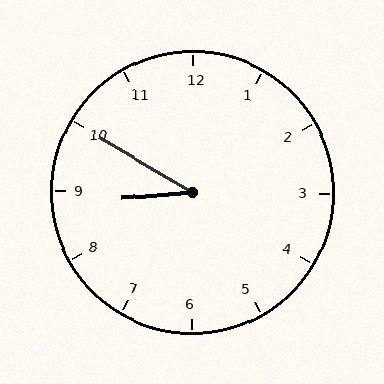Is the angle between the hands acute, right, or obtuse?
It is acute.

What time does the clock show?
8:50.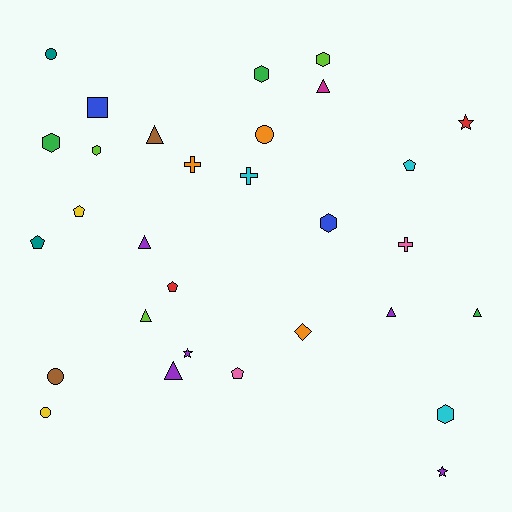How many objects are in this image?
There are 30 objects.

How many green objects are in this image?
There are 3 green objects.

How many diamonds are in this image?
There is 1 diamond.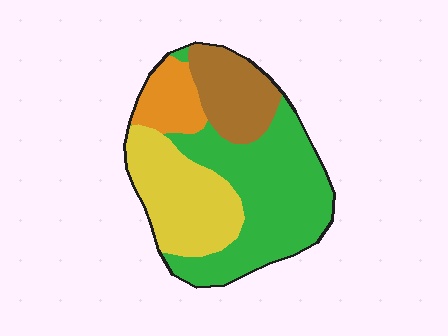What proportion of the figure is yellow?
Yellow covers 27% of the figure.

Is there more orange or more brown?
Brown.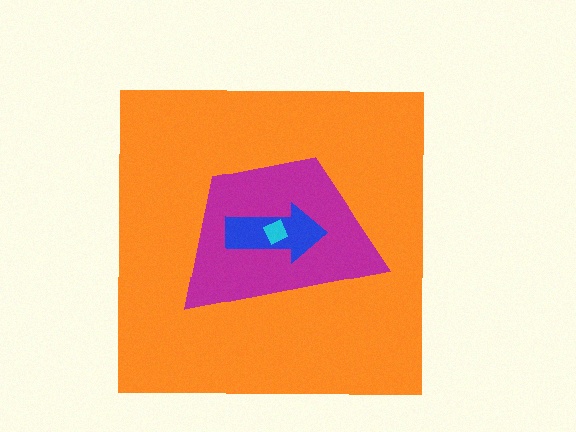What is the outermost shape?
The orange square.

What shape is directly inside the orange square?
The magenta trapezoid.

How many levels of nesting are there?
4.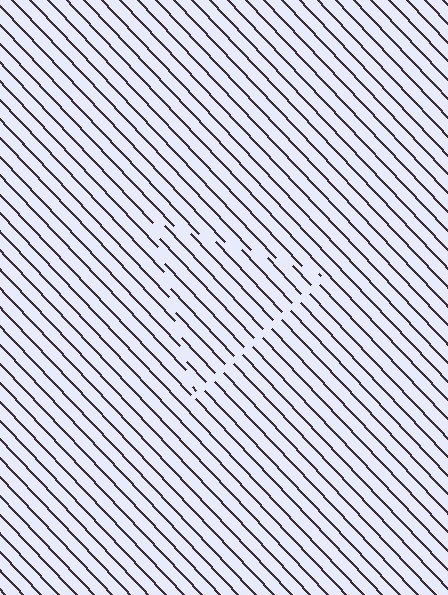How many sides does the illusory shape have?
3 sides — the line-ends trace a triangle.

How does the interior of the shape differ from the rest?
The interior of the shape contains the same grating, shifted by half a period — the contour is defined by the phase discontinuity where line-ends from the inner and outer gratings abut.